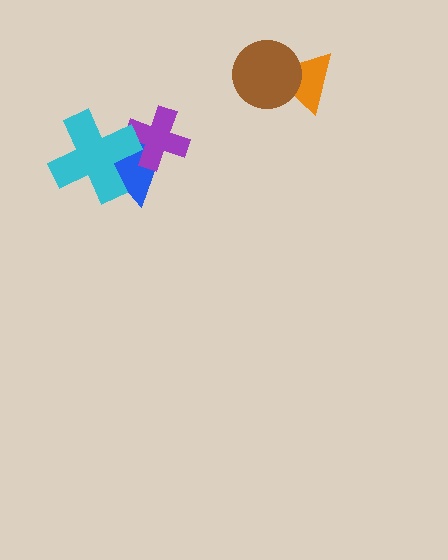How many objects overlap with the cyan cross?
2 objects overlap with the cyan cross.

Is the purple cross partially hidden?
Yes, it is partially covered by another shape.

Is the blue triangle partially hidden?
Yes, it is partially covered by another shape.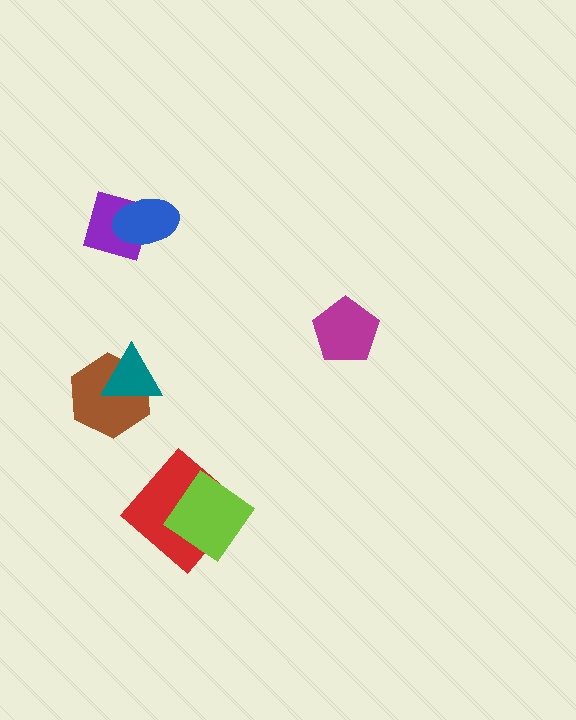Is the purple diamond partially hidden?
Yes, it is partially covered by another shape.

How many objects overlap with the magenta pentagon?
0 objects overlap with the magenta pentagon.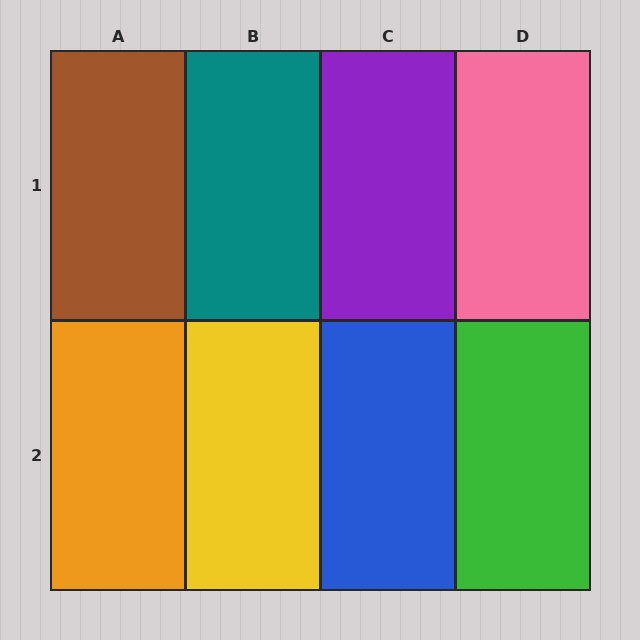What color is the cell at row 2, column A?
Orange.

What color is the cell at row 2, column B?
Yellow.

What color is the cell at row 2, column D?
Green.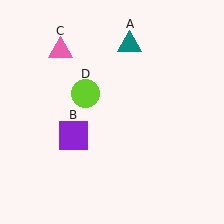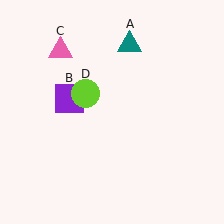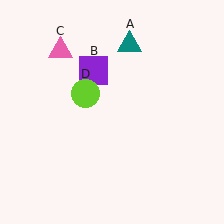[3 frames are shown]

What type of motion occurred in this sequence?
The purple square (object B) rotated clockwise around the center of the scene.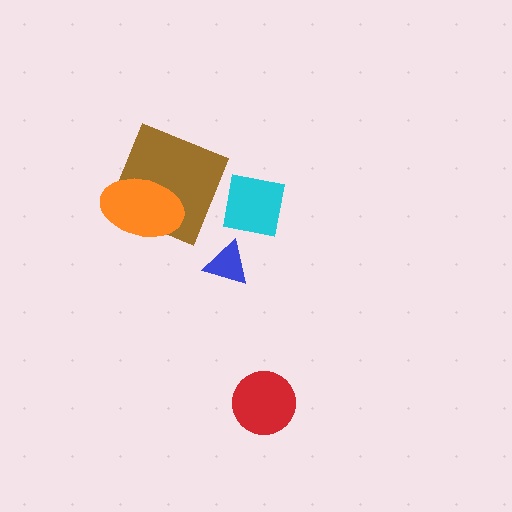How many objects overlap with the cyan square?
0 objects overlap with the cyan square.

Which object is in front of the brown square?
The orange ellipse is in front of the brown square.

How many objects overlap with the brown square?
1 object overlaps with the brown square.